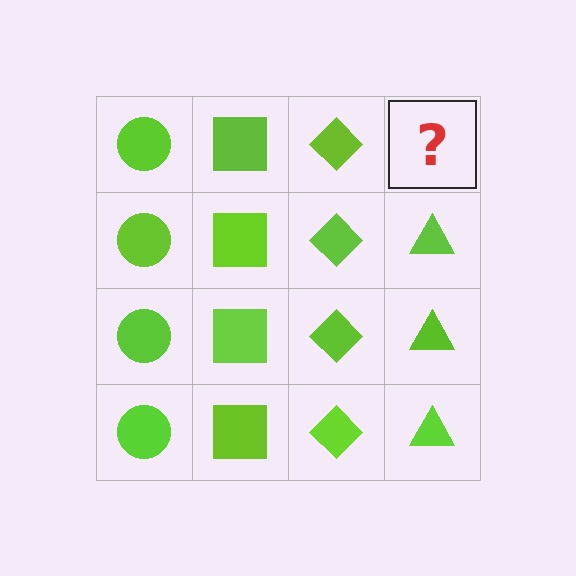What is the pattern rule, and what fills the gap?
The rule is that each column has a consistent shape. The gap should be filled with a lime triangle.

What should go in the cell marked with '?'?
The missing cell should contain a lime triangle.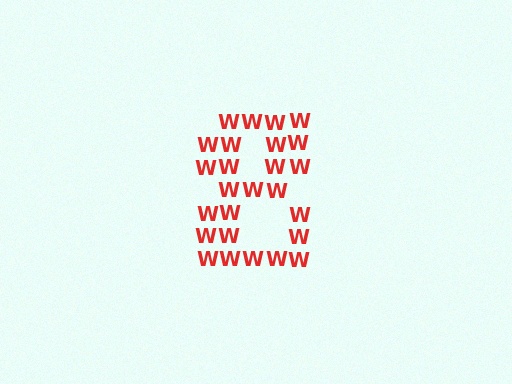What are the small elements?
The small elements are letter W's.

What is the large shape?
The large shape is the digit 8.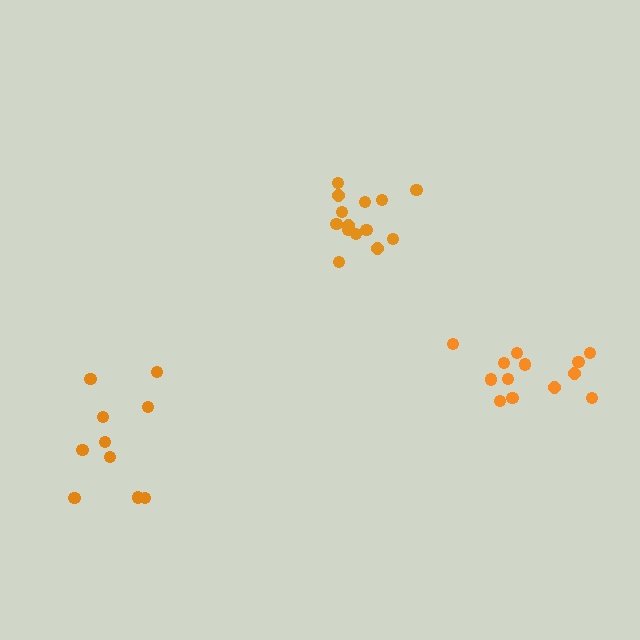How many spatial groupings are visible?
There are 3 spatial groupings.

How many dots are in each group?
Group 1: 14 dots, Group 2: 13 dots, Group 3: 10 dots (37 total).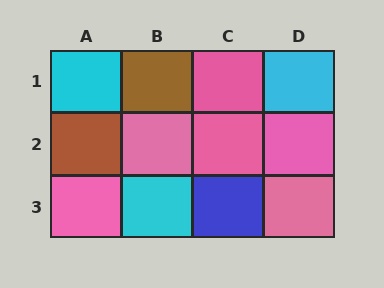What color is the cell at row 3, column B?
Cyan.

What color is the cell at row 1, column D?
Cyan.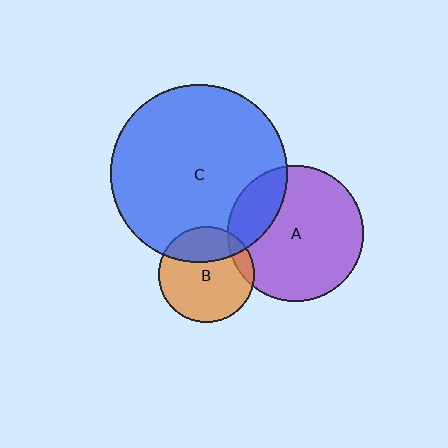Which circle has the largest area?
Circle C (blue).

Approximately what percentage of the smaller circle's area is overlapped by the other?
Approximately 30%.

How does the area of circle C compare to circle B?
Approximately 3.4 times.